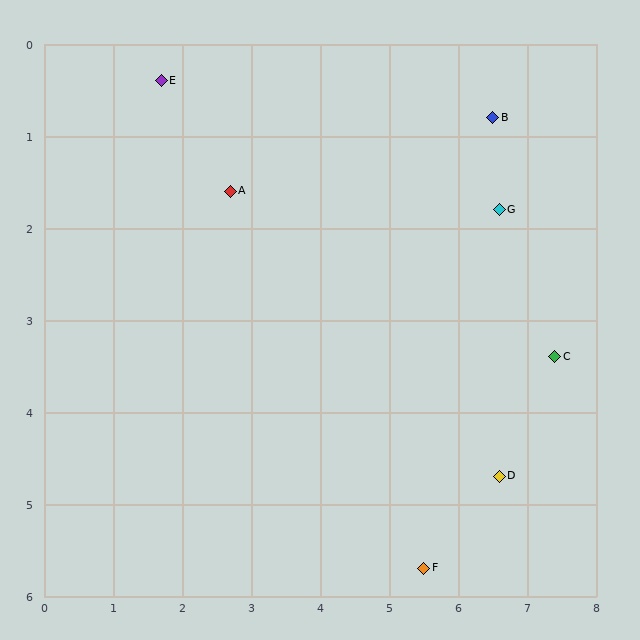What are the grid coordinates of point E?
Point E is at approximately (1.7, 0.4).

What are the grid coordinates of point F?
Point F is at approximately (5.5, 5.7).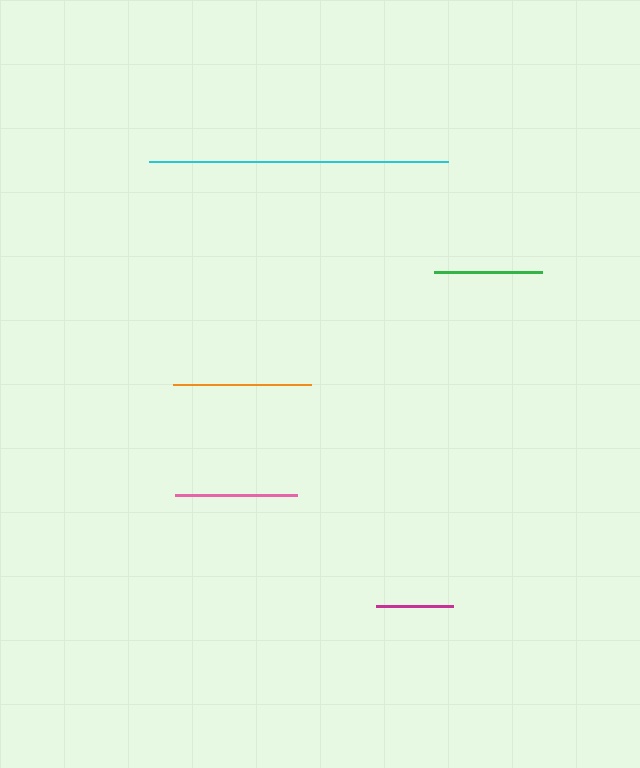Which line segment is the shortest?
The magenta line is the shortest at approximately 76 pixels.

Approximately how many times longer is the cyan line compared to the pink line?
The cyan line is approximately 2.4 times the length of the pink line.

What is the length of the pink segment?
The pink segment is approximately 122 pixels long.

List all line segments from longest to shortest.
From longest to shortest: cyan, orange, pink, green, magenta.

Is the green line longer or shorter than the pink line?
The pink line is longer than the green line.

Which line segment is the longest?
The cyan line is the longest at approximately 298 pixels.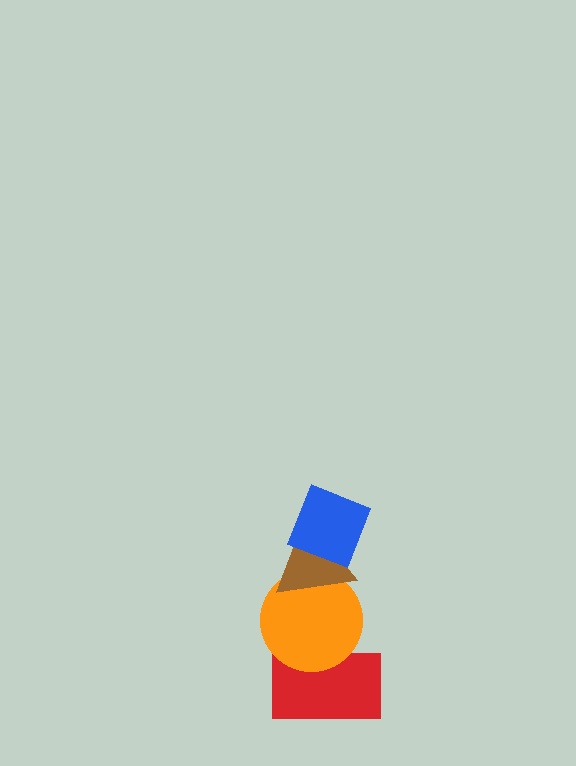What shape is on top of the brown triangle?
The blue diamond is on top of the brown triangle.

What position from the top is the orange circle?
The orange circle is 3rd from the top.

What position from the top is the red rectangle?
The red rectangle is 4th from the top.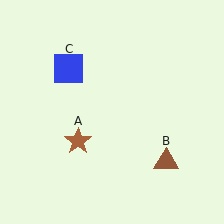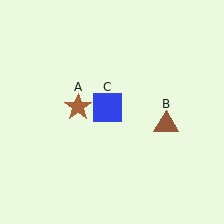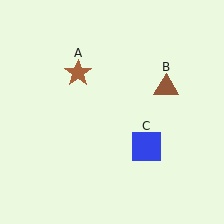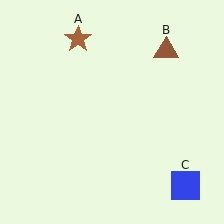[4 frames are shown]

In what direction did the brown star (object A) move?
The brown star (object A) moved up.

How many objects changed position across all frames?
3 objects changed position: brown star (object A), brown triangle (object B), blue square (object C).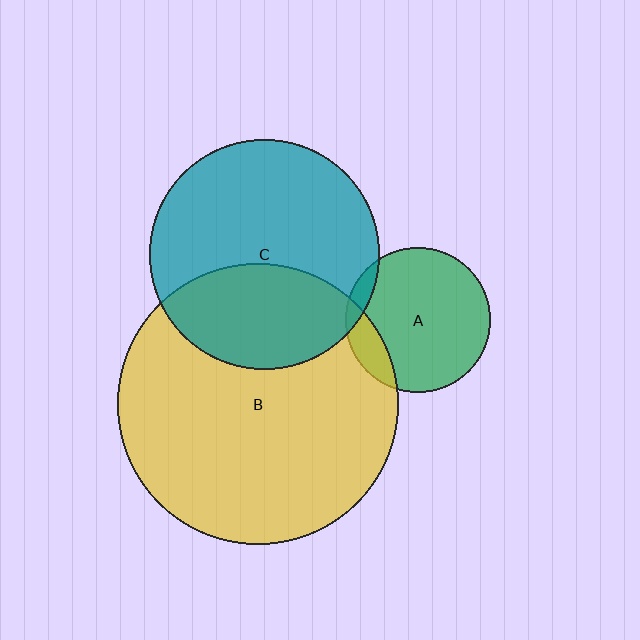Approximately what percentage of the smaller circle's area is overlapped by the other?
Approximately 15%.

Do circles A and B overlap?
Yes.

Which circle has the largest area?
Circle B (yellow).